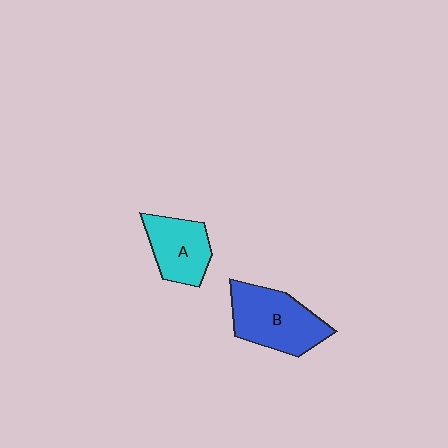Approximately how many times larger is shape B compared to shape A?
Approximately 1.4 times.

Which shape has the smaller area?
Shape A (cyan).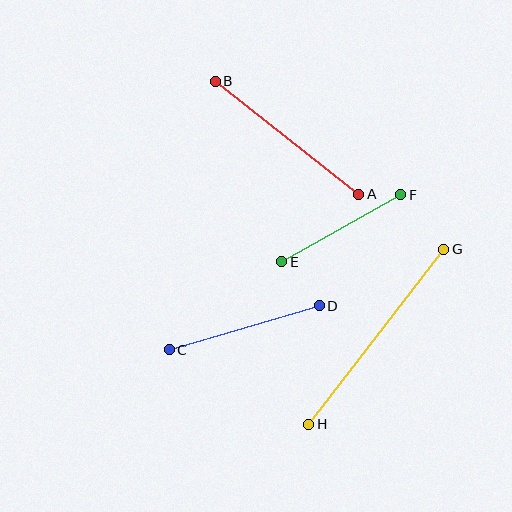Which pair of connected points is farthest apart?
Points G and H are farthest apart.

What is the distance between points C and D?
The distance is approximately 157 pixels.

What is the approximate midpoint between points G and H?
The midpoint is at approximately (376, 337) pixels.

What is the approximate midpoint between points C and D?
The midpoint is at approximately (244, 328) pixels.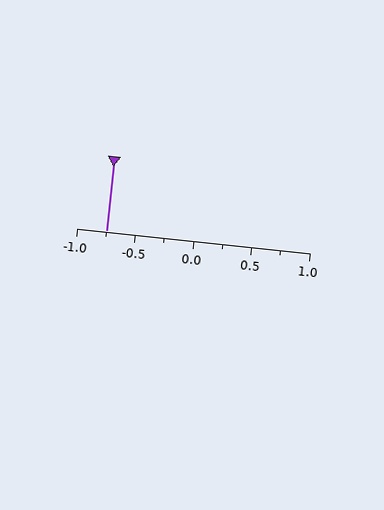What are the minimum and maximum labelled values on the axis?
The axis runs from -1.0 to 1.0.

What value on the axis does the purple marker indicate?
The marker indicates approximately -0.75.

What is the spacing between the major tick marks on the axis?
The major ticks are spaced 0.5 apart.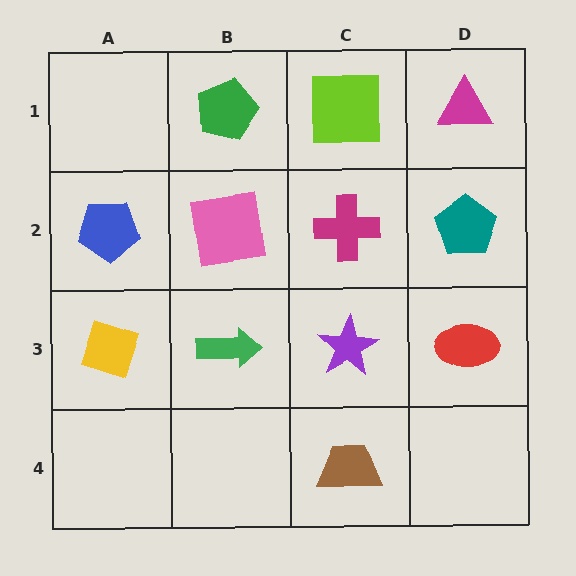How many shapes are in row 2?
4 shapes.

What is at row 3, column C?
A purple star.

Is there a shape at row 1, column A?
No, that cell is empty.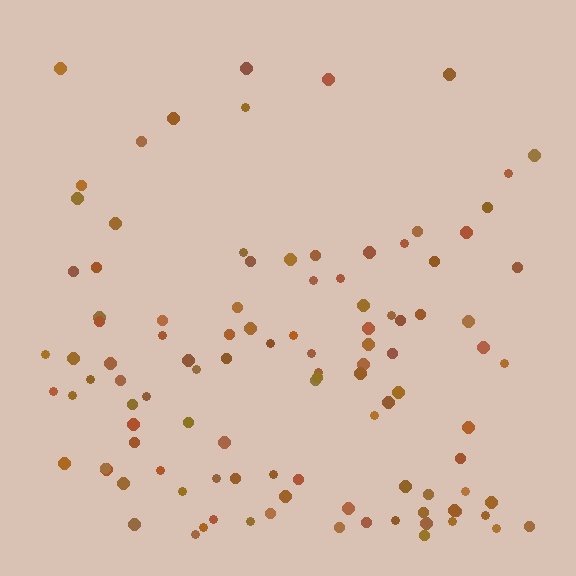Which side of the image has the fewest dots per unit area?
The top.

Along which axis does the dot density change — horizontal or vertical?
Vertical.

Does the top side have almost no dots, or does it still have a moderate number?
Still a moderate number, just noticeably fewer than the bottom.